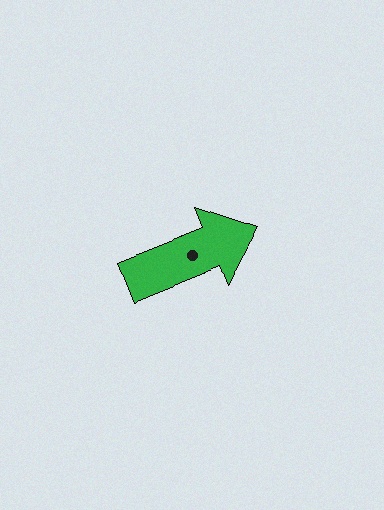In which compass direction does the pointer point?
East.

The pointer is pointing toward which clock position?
Roughly 2 o'clock.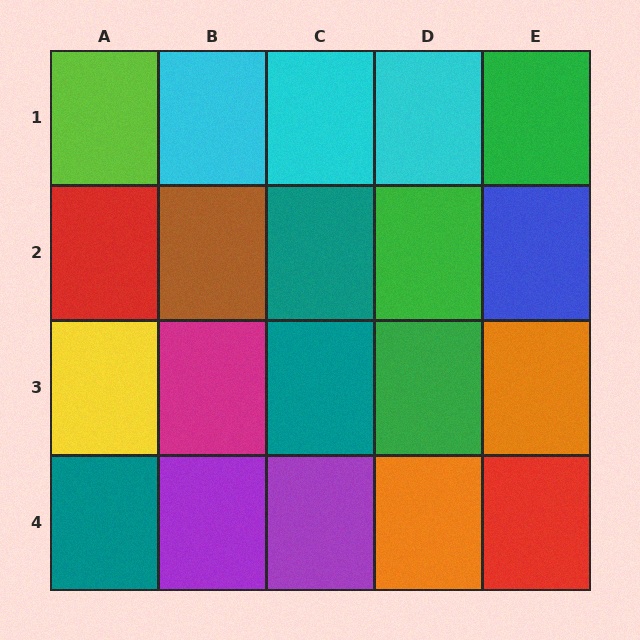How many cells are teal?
3 cells are teal.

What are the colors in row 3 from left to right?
Yellow, magenta, teal, green, orange.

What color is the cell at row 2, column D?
Green.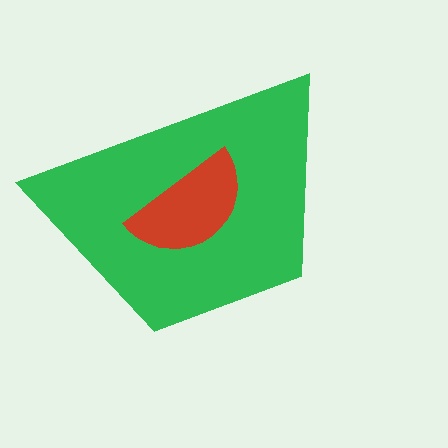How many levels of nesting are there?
2.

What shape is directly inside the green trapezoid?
The red semicircle.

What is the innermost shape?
The red semicircle.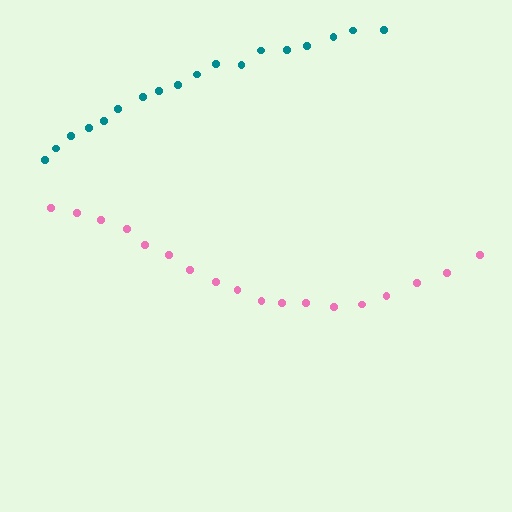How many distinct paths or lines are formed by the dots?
There are 2 distinct paths.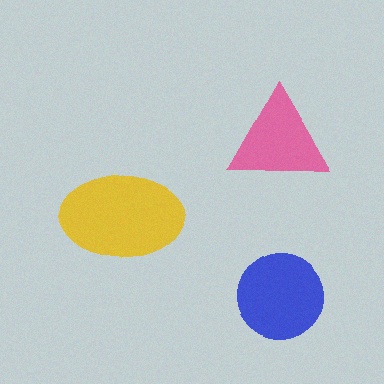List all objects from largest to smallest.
The yellow ellipse, the blue circle, the pink triangle.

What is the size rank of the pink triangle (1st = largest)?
3rd.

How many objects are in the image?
There are 3 objects in the image.